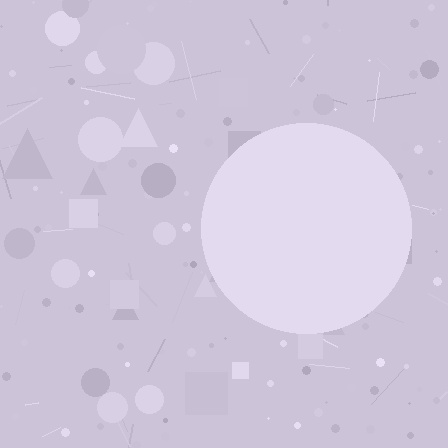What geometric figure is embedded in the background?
A circle is embedded in the background.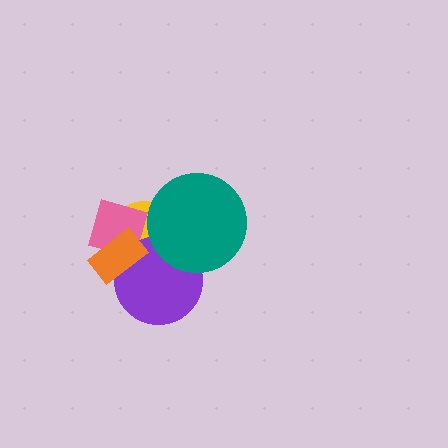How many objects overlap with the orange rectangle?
3 objects overlap with the orange rectangle.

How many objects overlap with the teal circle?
2 objects overlap with the teal circle.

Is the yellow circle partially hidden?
Yes, it is partially covered by another shape.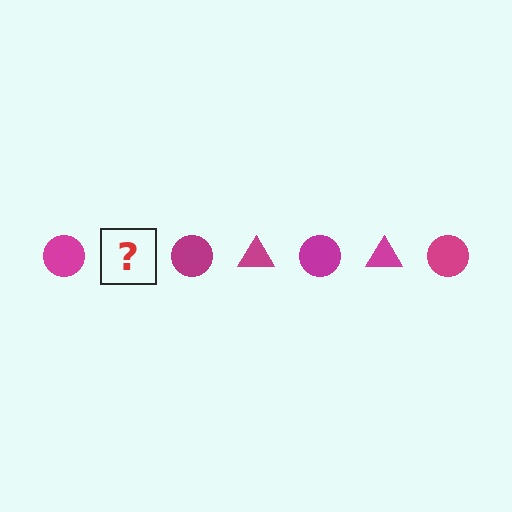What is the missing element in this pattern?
The missing element is a magenta triangle.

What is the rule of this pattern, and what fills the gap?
The rule is that the pattern cycles through circle, triangle shapes in magenta. The gap should be filled with a magenta triangle.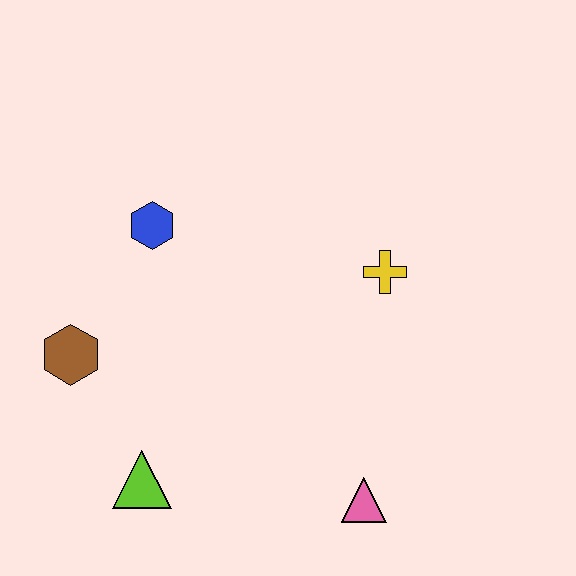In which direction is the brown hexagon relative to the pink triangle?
The brown hexagon is to the left of the pink triangle.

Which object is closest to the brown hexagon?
The lime triangle is closest to the brown hexagon.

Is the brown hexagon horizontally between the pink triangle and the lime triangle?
No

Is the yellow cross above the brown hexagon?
Yes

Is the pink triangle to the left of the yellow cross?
Yes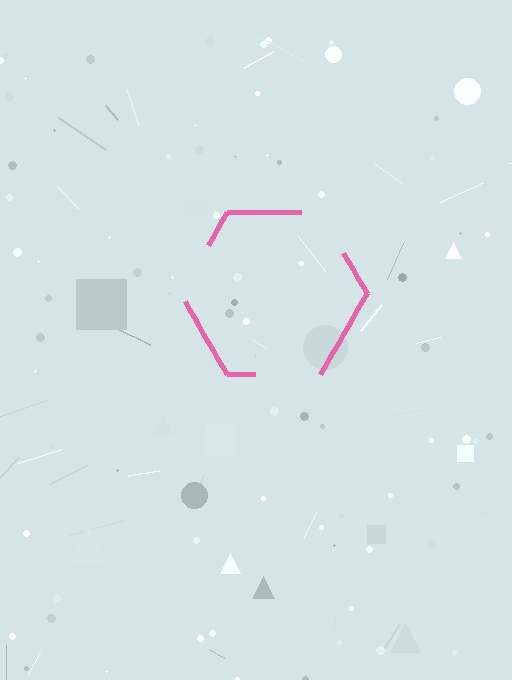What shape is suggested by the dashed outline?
The dashed outline suggests a hexagon.